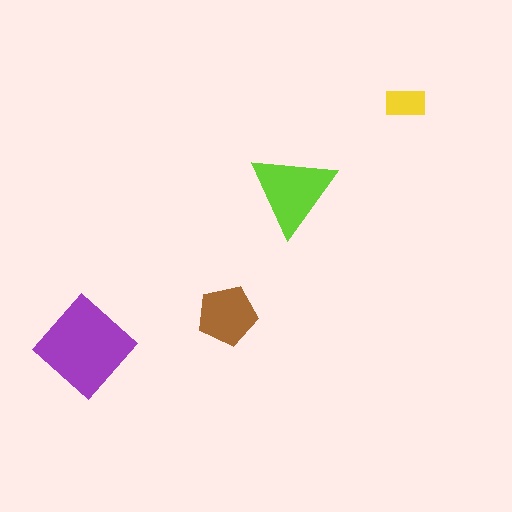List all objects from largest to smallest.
The purple diamond, the lime triangle, the brown pentagon, the yellow rectangle.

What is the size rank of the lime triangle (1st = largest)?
2nd.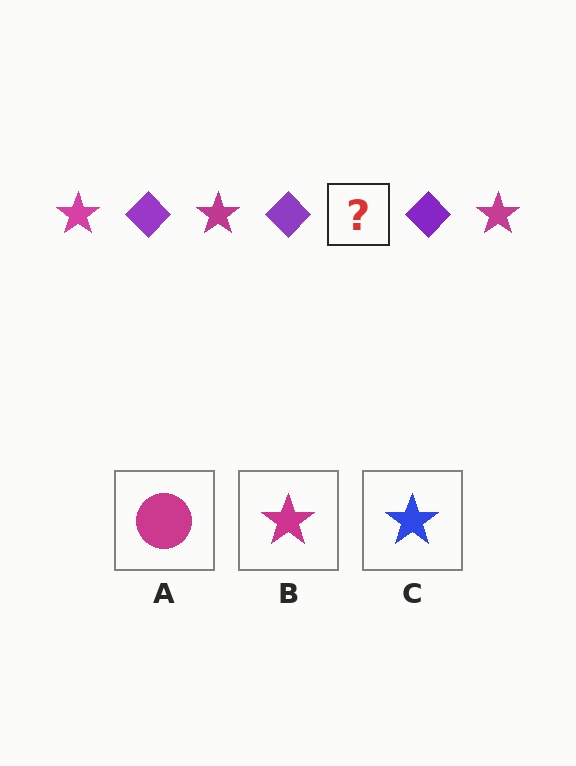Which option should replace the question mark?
Option B.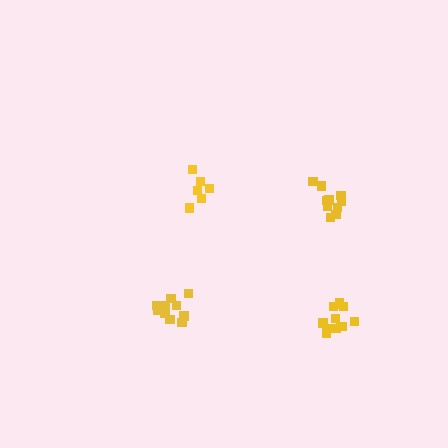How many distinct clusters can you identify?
There are 4 distinct clusters.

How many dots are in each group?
Group 1: 10 dots, Group 2: 6 dots, Group 3: 12 dots, Group 4: 11 dots (39 total).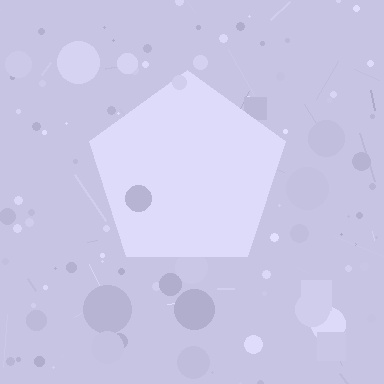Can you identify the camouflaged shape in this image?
The camouflaged shape is a pentagon.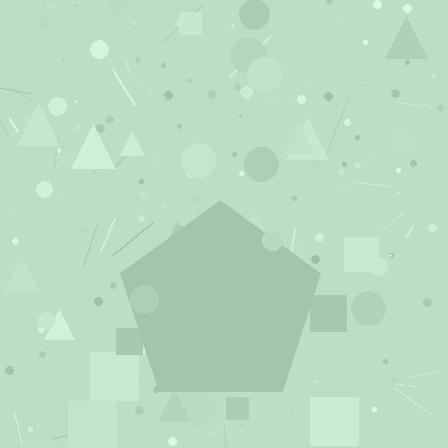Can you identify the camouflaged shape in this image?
The camouflaged shape is a pentagon.